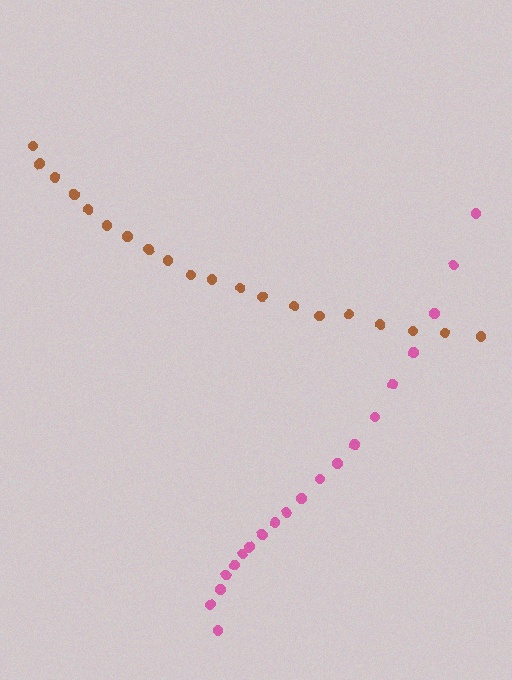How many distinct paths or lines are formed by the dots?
There are 2 distinct paths.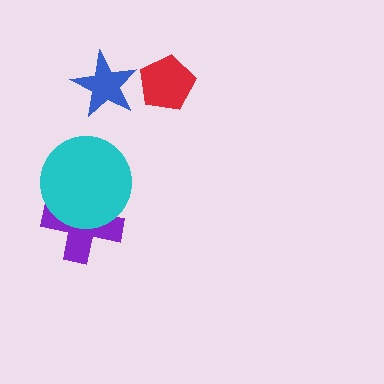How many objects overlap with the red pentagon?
0 objects overlap with the red pentagon.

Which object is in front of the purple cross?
The cyan circle is in front of the purple cross.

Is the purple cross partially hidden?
Yes, it is partially covered by another shape.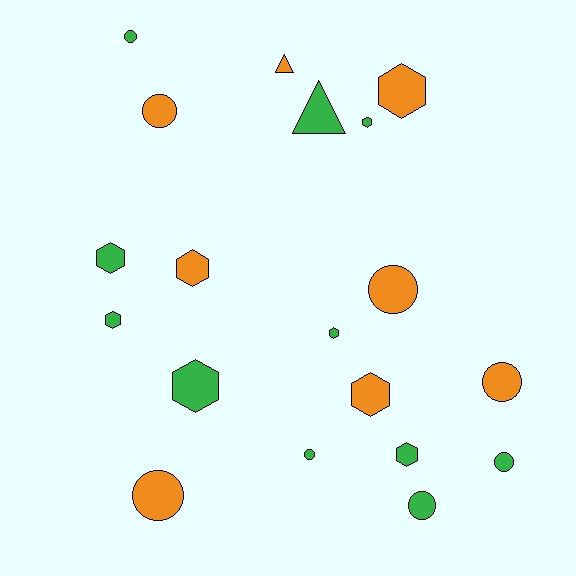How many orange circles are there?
There are 4 orange circles.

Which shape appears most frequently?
Hexagon, with 9 objects.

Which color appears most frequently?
Green, with 11 objects.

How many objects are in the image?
There are 19 objects.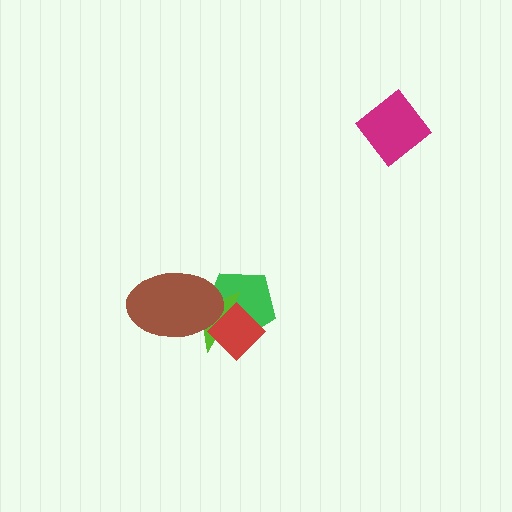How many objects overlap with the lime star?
3 objects overlap with the lime star.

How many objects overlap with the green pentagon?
3 objects overlap with the green pentagon.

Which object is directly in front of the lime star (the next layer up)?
The red diamond is directly in front of the lime star.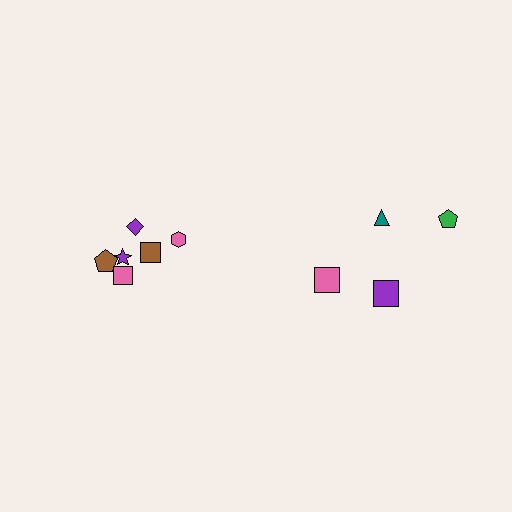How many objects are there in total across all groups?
There are 10 objects.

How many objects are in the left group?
There are 6 objects.